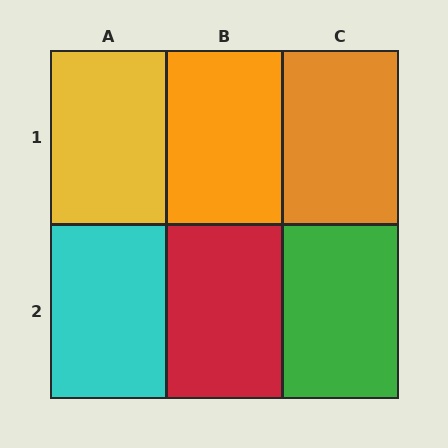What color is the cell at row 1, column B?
Orange.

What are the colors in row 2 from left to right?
Cyan, red, green.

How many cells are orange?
2 cells are orange.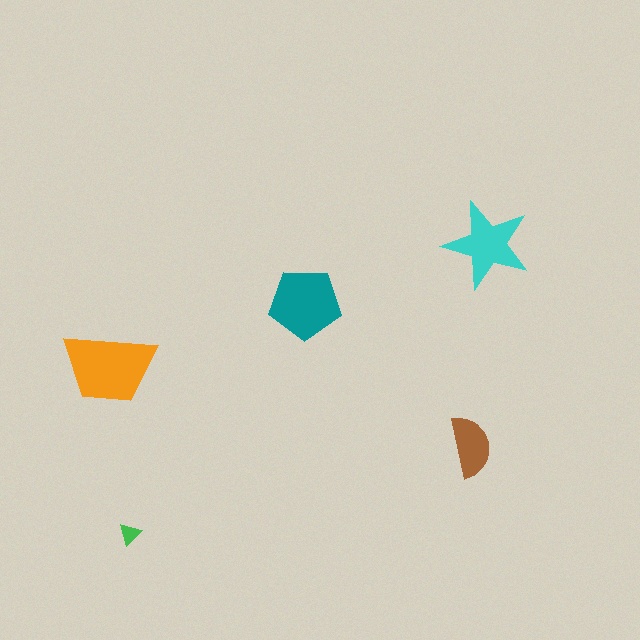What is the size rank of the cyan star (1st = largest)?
3rd.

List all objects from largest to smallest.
The orange trapezoid, the teal pentagon, the cyan star, the brown semicircle, the green triangle.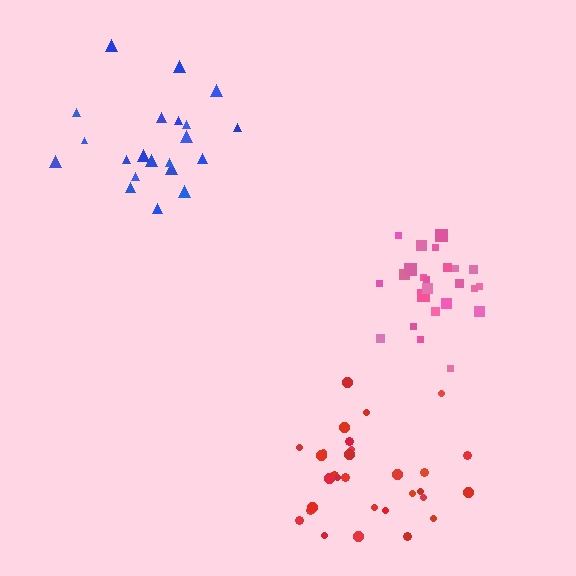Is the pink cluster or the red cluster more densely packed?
Pink.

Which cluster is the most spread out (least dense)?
Red.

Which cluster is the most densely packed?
Pink.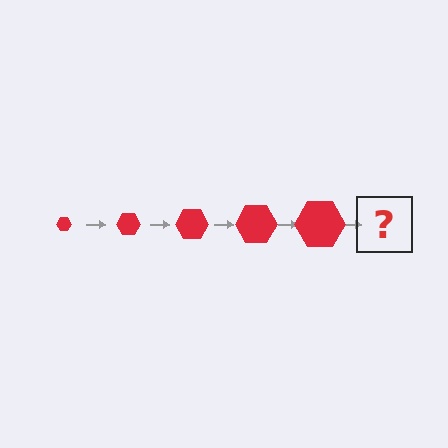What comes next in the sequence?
The next element should be a red hexagon, larger than the previous one.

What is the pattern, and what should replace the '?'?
The pattern is that the hexagon gets progressively larger each step. The '?' should be a red hexagon, larger than the previous one.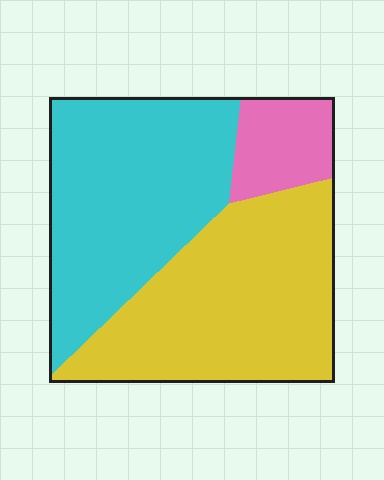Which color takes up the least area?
Pink, at roughly 10%.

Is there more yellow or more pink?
Yellow.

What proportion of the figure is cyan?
Cyan covers 43% of the figure.